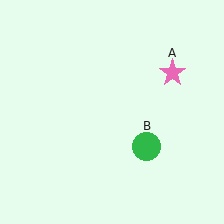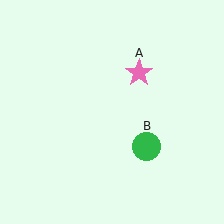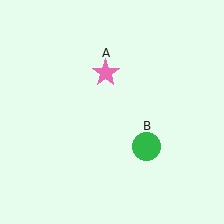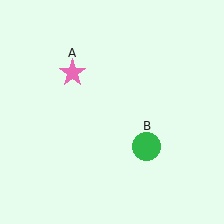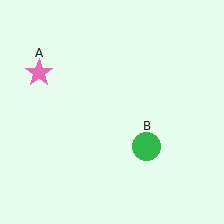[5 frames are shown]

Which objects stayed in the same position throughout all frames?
Green circle (object B) remained stationary.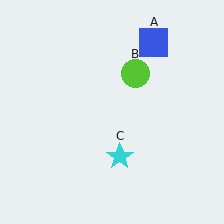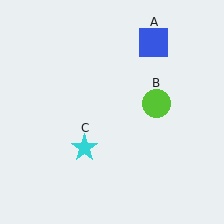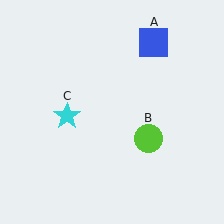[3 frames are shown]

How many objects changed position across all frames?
2 objects changed position: lime circle (object B), cyan star (object C).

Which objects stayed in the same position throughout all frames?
Blue square (object A) remained stationary.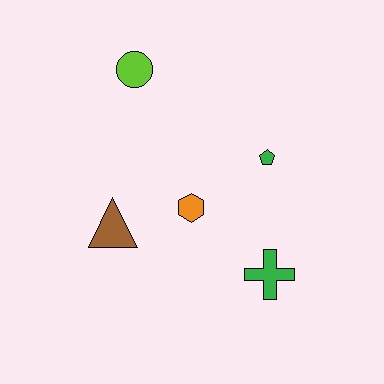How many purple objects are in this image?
There are no purple objects.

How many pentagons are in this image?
There is 1 pentagon.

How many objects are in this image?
There are 5 objects.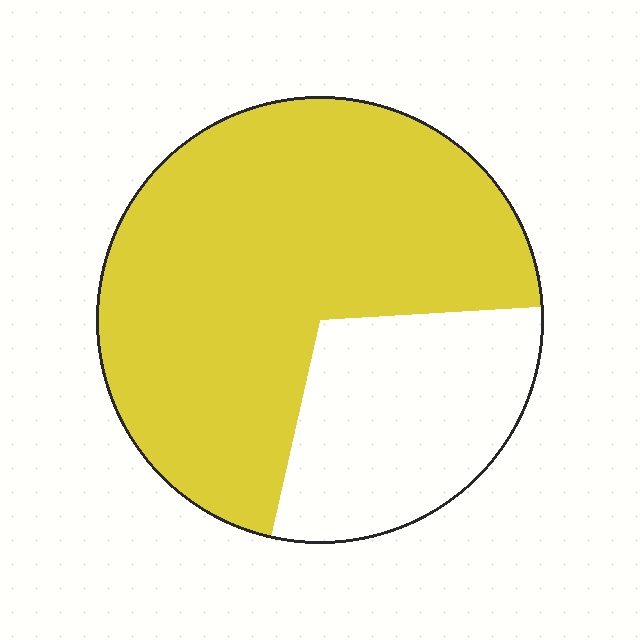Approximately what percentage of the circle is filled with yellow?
Approximately 70%.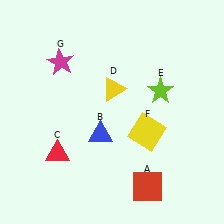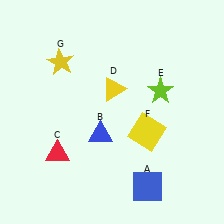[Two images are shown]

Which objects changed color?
A changed from red to blue. G changed from magenta to yellow.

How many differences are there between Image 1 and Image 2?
There are 2 differences between the two images.